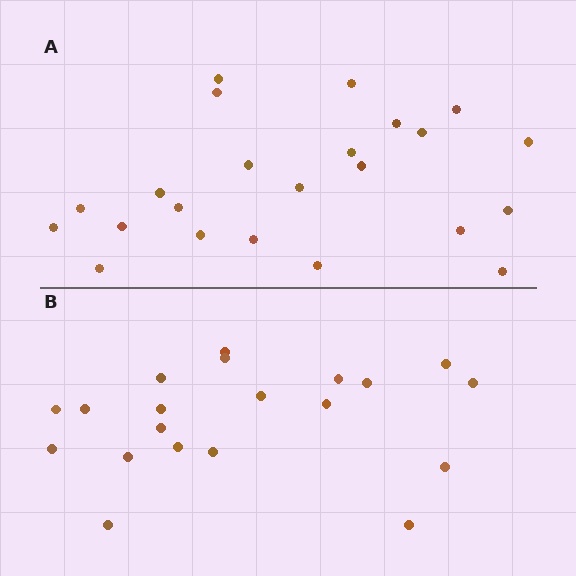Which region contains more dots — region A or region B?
Region A (the top region) has more dots.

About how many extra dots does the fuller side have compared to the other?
Region A has just a few more — roughly 2 or 3 more dots than region B.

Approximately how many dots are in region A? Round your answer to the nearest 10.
About 20 dots. (The exact count is 23, which rounds to 20.)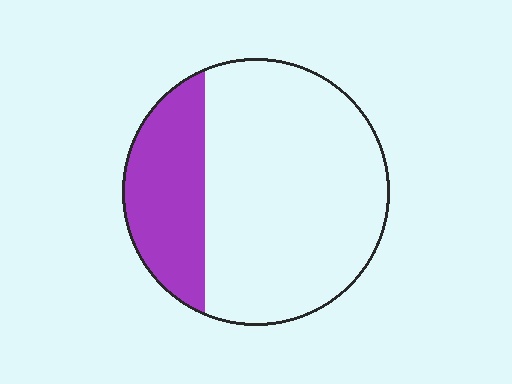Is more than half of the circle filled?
No.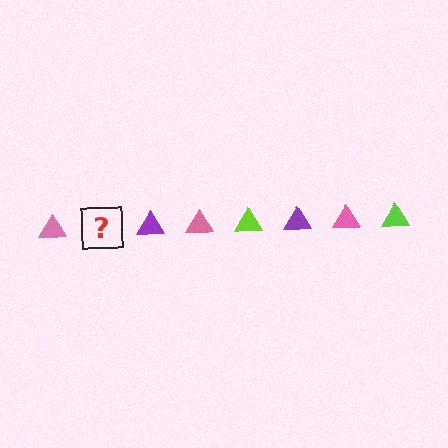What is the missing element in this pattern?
The missing element is a lime triangle.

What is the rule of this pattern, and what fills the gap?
The rule is that the pattern cycles through pink, lime, purple triangles. The gap should be filled with a lime triangle.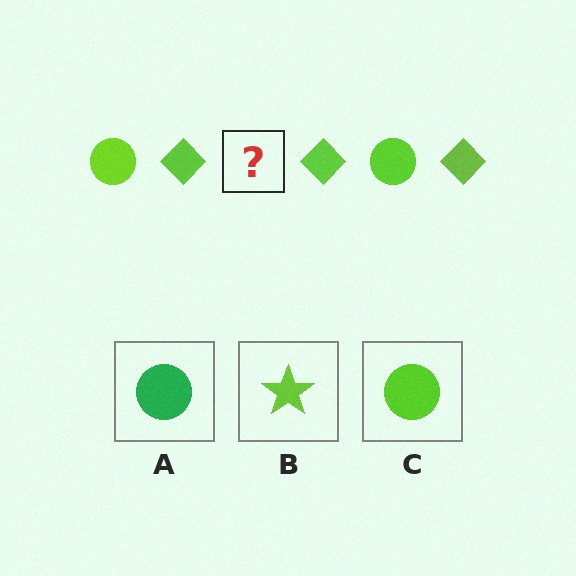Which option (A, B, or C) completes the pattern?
C.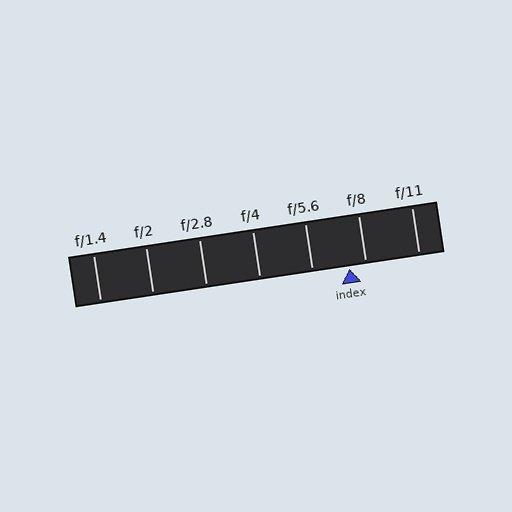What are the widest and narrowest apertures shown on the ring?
The widest aperture shown is f/1.4 and the narrowest is f/11.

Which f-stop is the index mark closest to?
The index mark is closest to f/8.